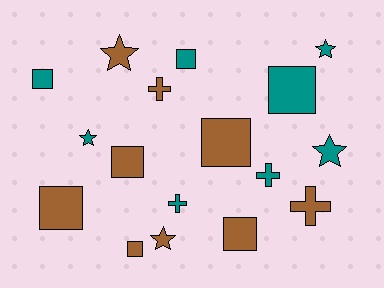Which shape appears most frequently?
Square, with 8 objects.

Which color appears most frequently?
Brown, with 9 objects.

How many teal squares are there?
There are 3 teal squares.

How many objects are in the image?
There are 17 objects.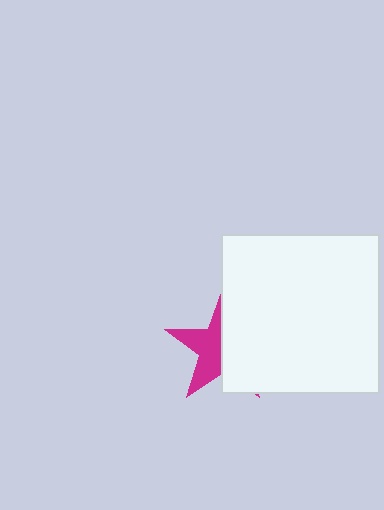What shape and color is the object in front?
The object in front is a white square.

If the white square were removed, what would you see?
You would see the complete magenta star.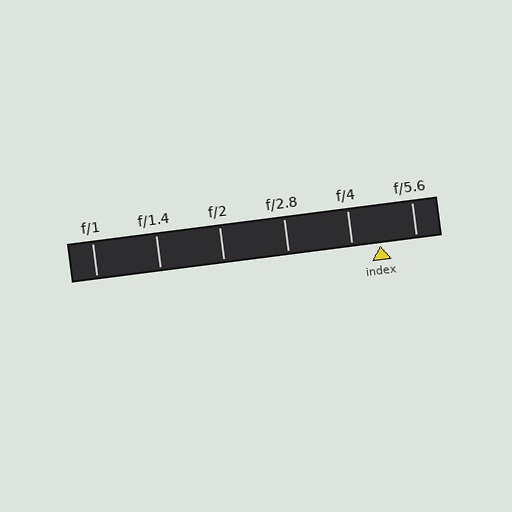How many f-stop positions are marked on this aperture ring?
There are 6 f-stop positions marked.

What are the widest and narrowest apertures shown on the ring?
The widest aperture shown is f/1 and the narrowest is f/5.6.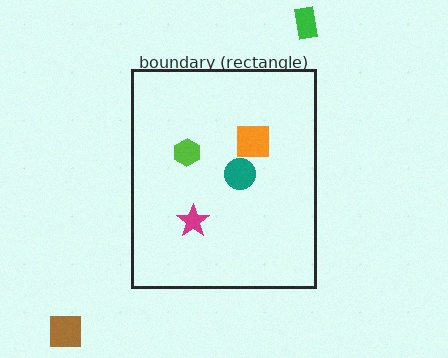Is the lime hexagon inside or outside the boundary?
Inside.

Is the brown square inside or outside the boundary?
Outside.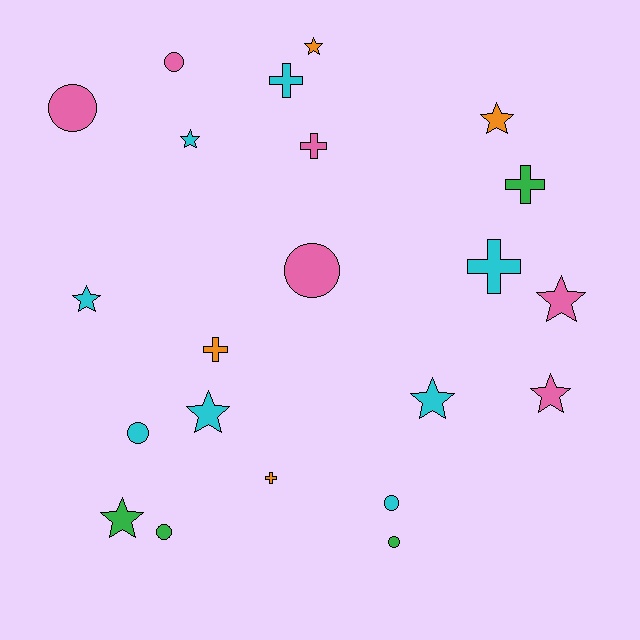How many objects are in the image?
There are 22 objects.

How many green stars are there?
There is 1 green star.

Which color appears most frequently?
Cyan, with 8 objects.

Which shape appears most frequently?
Star, with 9 objects.